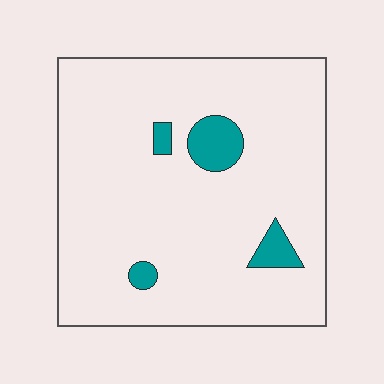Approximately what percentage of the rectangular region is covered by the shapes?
Approximately 5%.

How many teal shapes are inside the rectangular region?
4.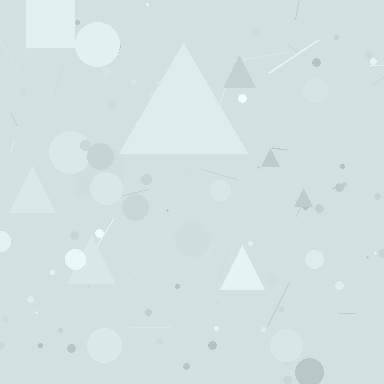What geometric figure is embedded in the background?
A triangle is embedded in the background.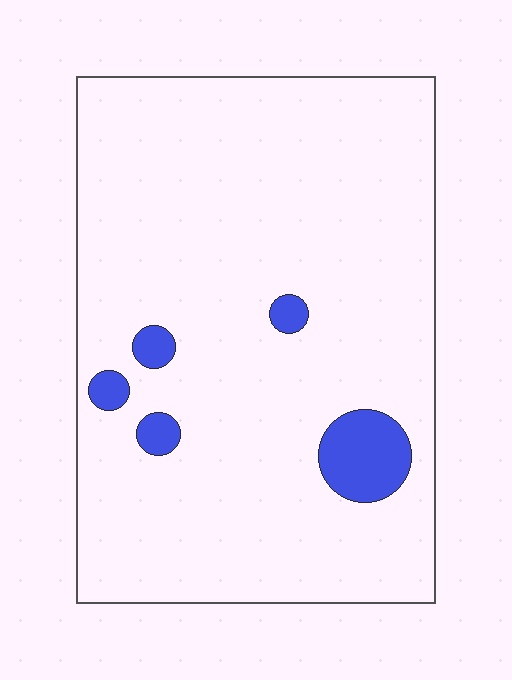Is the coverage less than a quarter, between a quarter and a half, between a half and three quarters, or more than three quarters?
Less than a quarter.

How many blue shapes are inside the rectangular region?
5.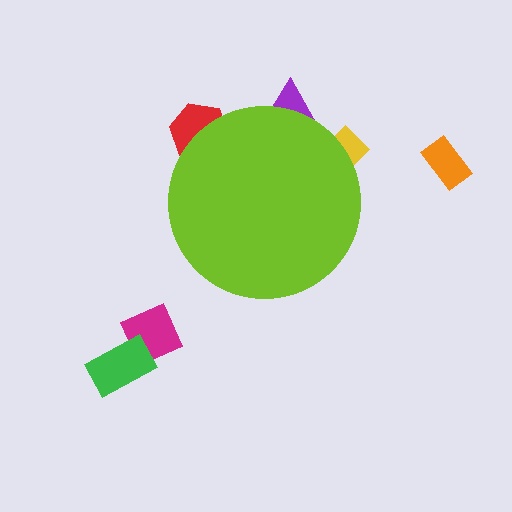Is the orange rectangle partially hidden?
No, the orange rectangle is fully visible.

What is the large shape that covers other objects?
A lime circle.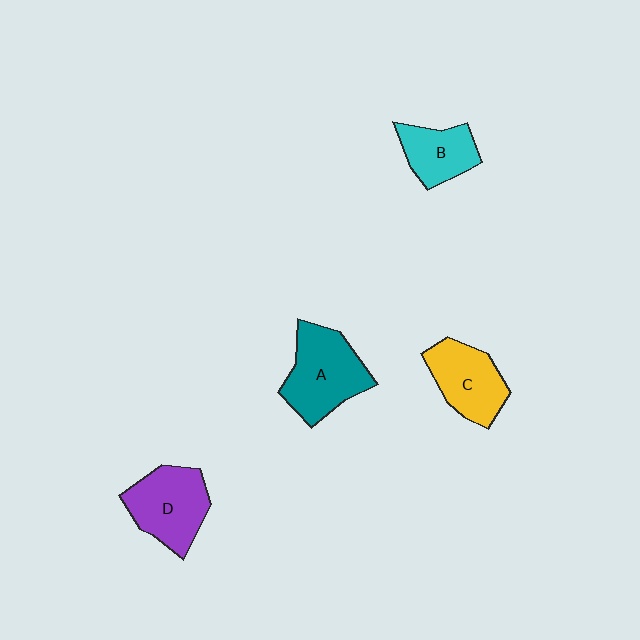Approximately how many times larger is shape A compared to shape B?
Approximately 1.6 times.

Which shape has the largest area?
Shape A (teal).